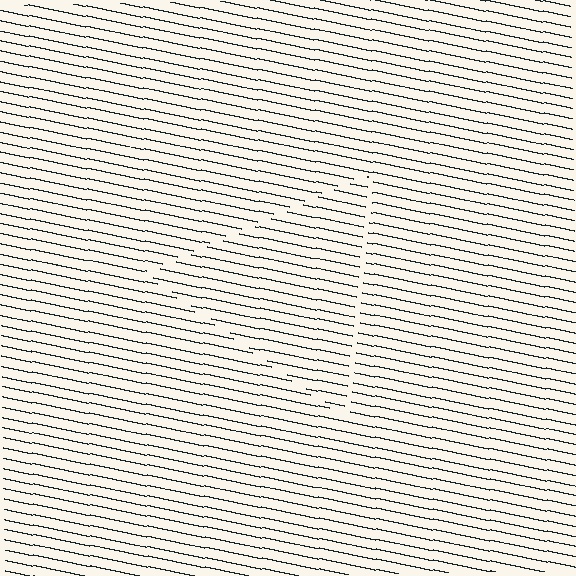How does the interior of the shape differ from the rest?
The interior of the shape contains the same grating, shifted by half a period — the contour is defined by the phase discontinuity where line-ends from the inner and outer gratings abut.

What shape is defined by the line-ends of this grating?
An illusory triangle. The interior of the shape contains the same grating, shifted by half a period — the contour is defined by the phase discontinuity where line-ends from the inner and outer gratings abut.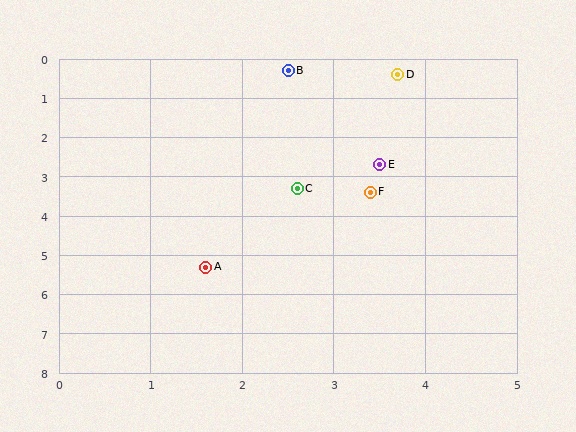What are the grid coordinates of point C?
Point C is at approximately (2.6, 3.3).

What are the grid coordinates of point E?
Point E is at approximately (3.5, 2.7).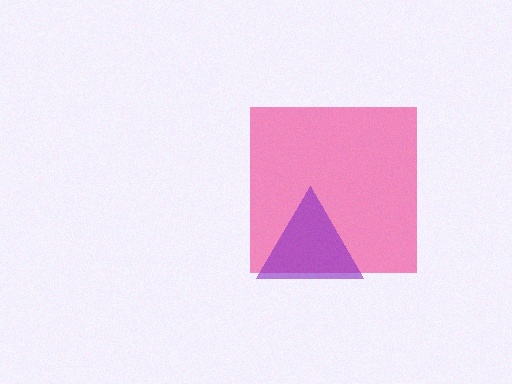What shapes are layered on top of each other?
The layered shapes are: a pink square, a purple triangle.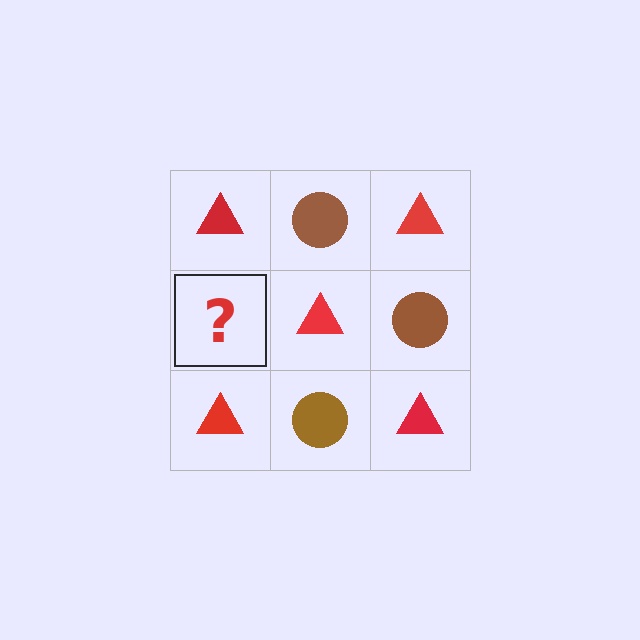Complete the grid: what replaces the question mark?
The question mark should be replaced with a brown circle.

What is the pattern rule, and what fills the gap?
The rule is that it alternates red triangle and brown circle in a checkerboard pattern. The gap should be filled with a brown circle.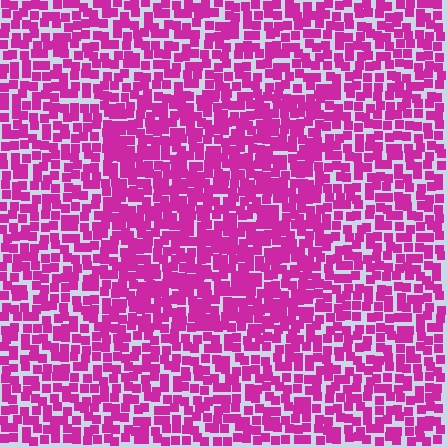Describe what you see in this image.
The image contains small magenta elements arranged at two different densities. A rectangle-shaped region is visible where the elements are more densely packed than the surrounding area.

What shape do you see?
I see a rectangle.